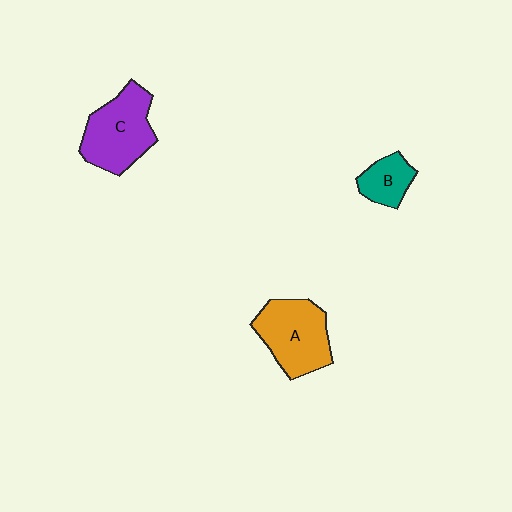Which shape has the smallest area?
Shape B (teal).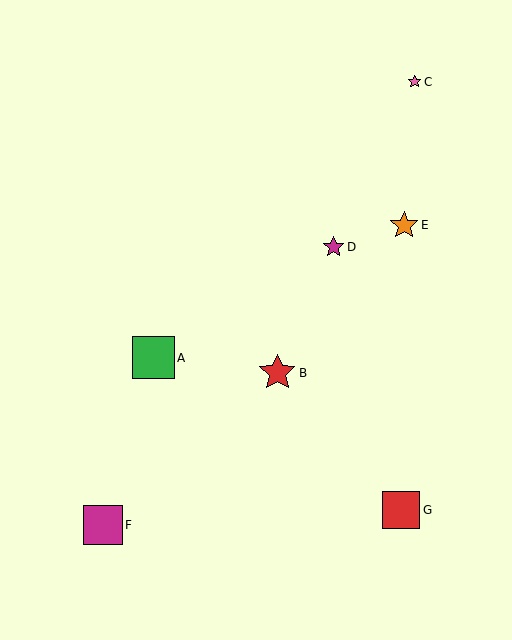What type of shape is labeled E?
Shape E is an orange star.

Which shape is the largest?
The green square (labeled A) is the largest.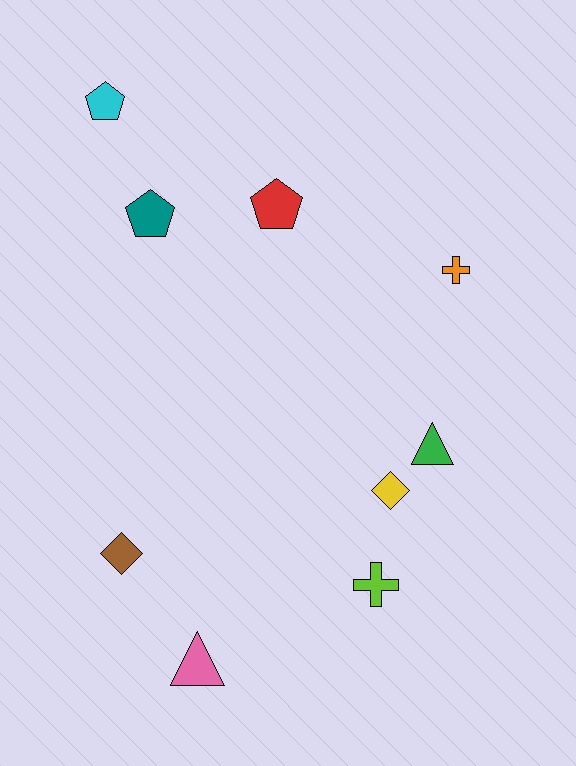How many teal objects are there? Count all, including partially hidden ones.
There is 1 teal object.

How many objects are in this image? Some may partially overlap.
There are 9 objects.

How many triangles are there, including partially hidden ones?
There are 2 triangles.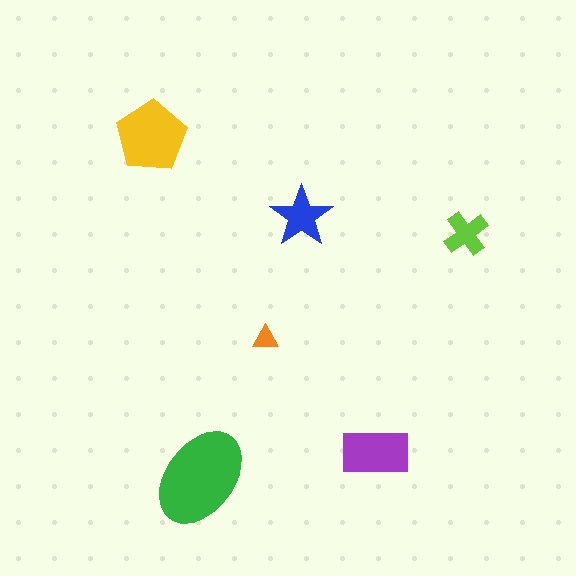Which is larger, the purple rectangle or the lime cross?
The purple rectangle.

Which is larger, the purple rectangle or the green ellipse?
The green ellipse.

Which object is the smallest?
The orange triangle.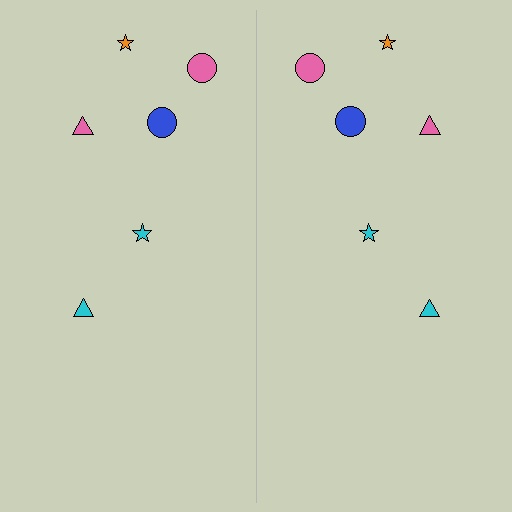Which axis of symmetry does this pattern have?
The pattern has a vertical axis of symmetry running through the center of the image.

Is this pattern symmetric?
Yes, this pattern has bilateral (reflection) symmetry.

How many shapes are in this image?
There are 12 shapes in this image.